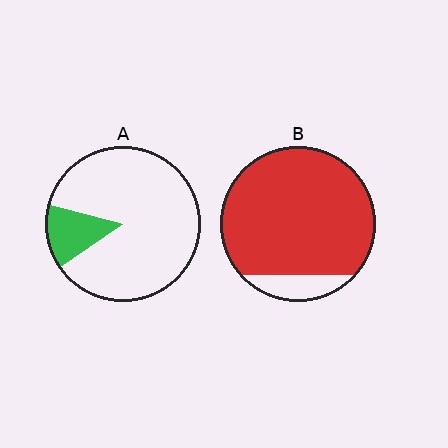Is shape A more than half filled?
No.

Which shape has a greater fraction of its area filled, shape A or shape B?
Shape B.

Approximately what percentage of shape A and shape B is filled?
A is approximately 15% and B is approximately 90%.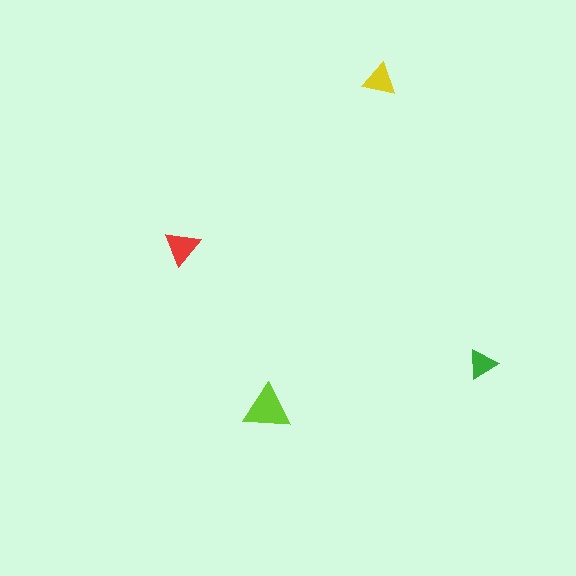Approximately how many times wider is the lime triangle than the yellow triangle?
About 1.5 times wider.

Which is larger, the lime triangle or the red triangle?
The lime one.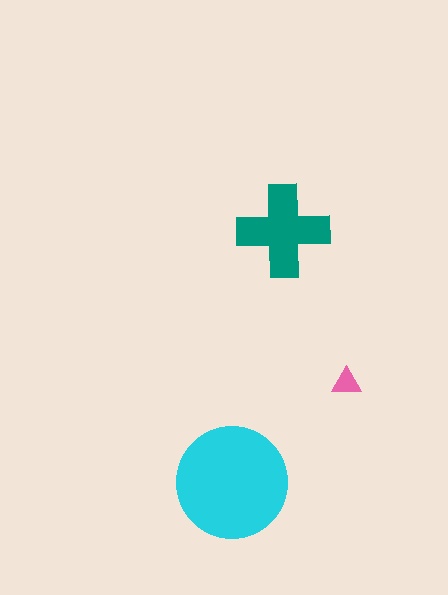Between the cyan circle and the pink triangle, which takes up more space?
The cyan circle.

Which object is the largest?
The cyan circle.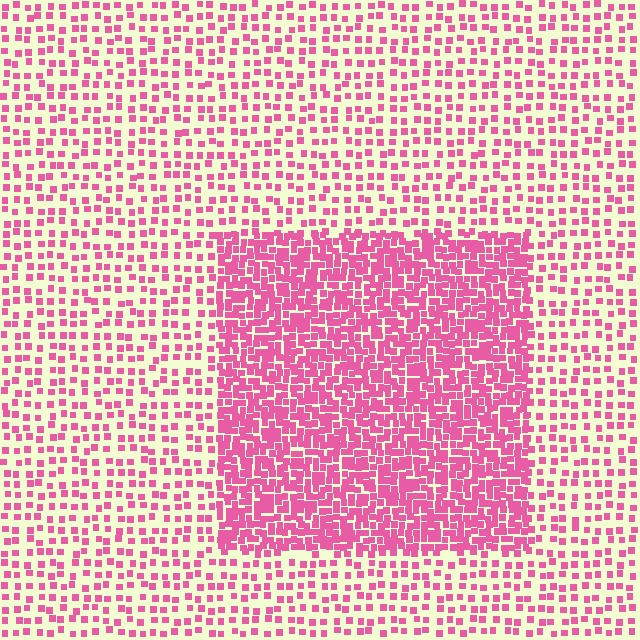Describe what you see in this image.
The image contains small pink elements arranged at two different densities. A rectangle-shaped region is visible where the elements are more densely packed than the surrounding area.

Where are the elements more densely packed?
The elements are more densely packed inside the rectangle boundary.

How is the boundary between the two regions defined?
The boundary is defined by a change in element density (approximately 2.5x ratio). All elements are the same color, size, and shape.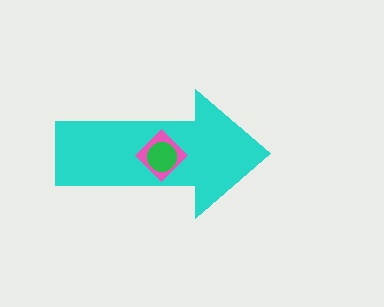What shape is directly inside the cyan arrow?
The pink diamond.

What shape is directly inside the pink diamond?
The green circle.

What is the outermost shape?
The cyan arrow.